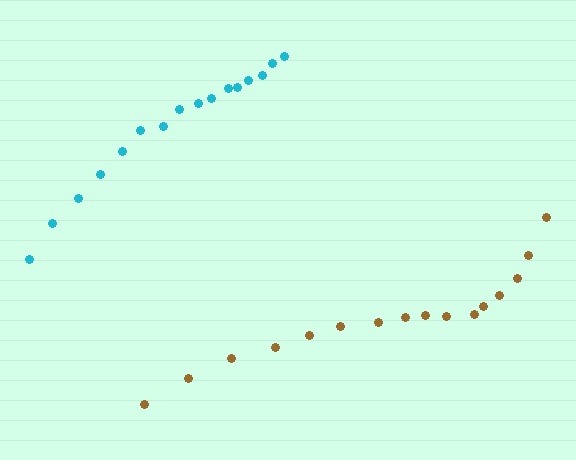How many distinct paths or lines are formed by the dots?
There are 2 distinct paths.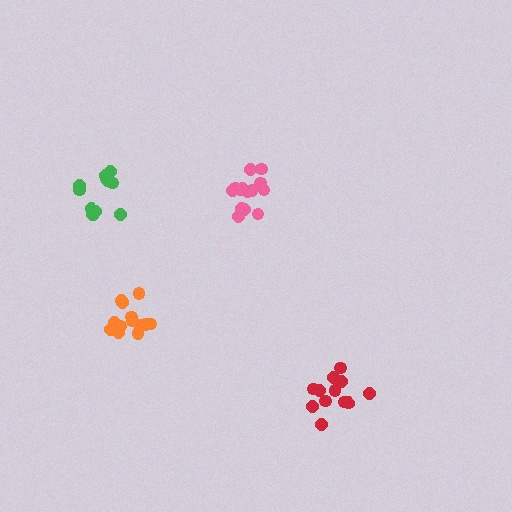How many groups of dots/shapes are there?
There are 4 groups.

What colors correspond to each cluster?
The clusters are colored: green, pink, red, orange.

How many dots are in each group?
Group 1: 11 dots, Group 2: 14 dots, Group 3: 12 dots, Group 4: 13 dots (50 total).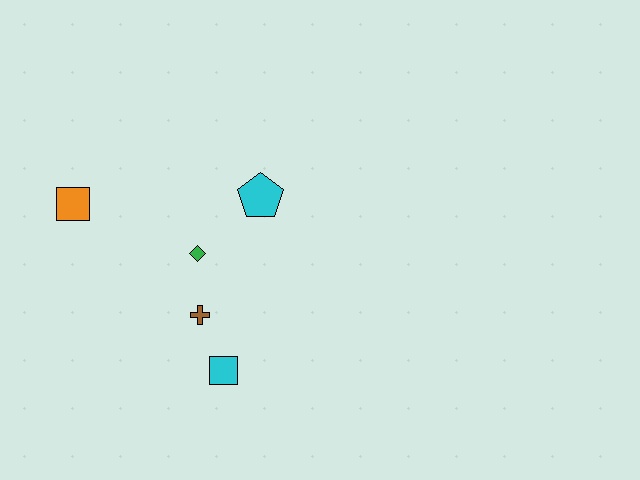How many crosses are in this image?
There is 1 cross.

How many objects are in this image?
There are 5 objects.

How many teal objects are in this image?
There are no teal objects.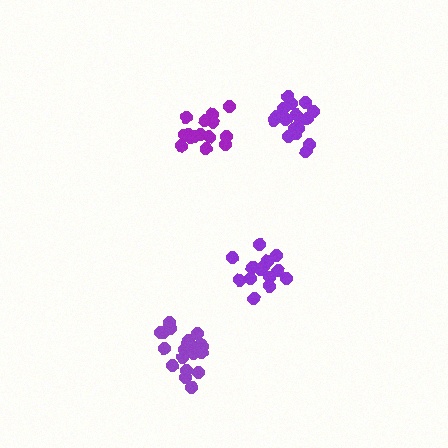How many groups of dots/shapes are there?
There are 4 groups.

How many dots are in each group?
Group 1: 17 dots, Group 2: 15 dots, Group 3: 15 dots, Group 4: 21 dots (68 total).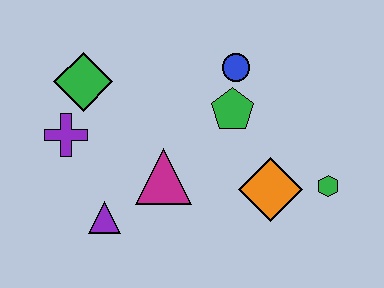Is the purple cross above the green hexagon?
Yes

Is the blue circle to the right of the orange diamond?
No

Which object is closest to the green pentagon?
The blue circle is closest to the green pentagon.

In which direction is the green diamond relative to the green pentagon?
The green diamond is to the left of the green pentagon.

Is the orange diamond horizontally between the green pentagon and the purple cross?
No